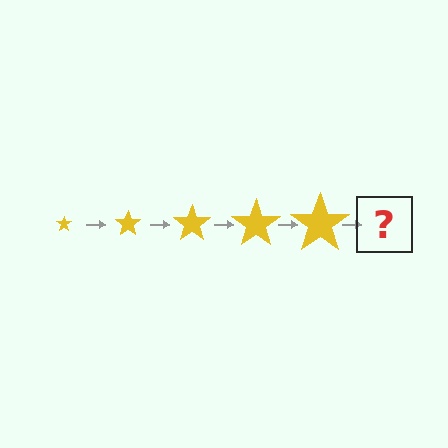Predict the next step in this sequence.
The next step is a yellow star, larger than the previous one.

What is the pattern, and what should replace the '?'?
The pattern is that the star gets progressively larger each step. The '?' should be a yellow star, larger than the previous one.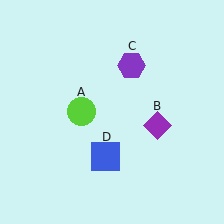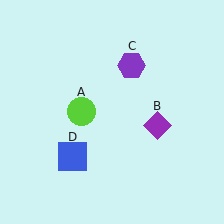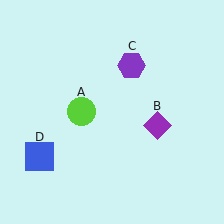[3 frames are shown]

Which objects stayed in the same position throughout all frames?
Lime circle (object A) and purple diamond (object B) and purple hexagon (object C) remained stationary.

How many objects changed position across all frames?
1 object changed position: blue square (object D).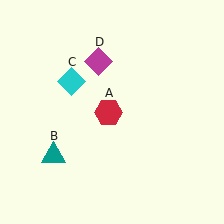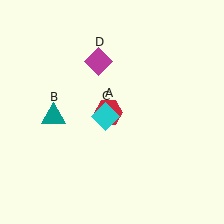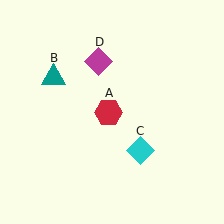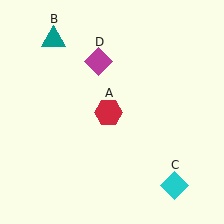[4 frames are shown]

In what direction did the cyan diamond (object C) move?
The cyan diamond (object C) moved down and to the right.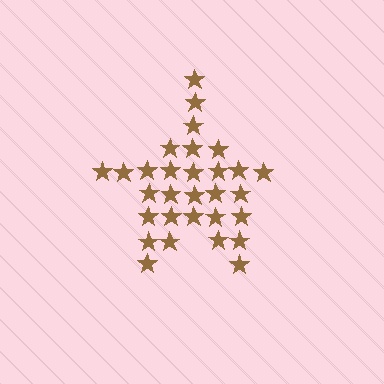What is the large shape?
The large shape is a star.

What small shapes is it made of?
It is made of small stars.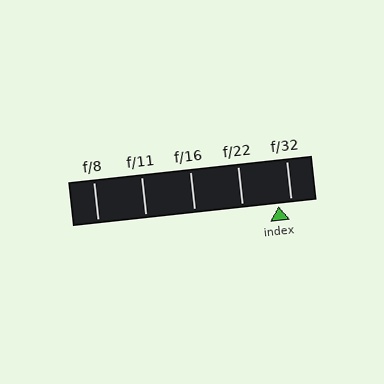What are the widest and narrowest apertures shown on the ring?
The widest aperture shown is f/8 and the narrowest is f/32.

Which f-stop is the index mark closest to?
The index mark is closest to f/32.